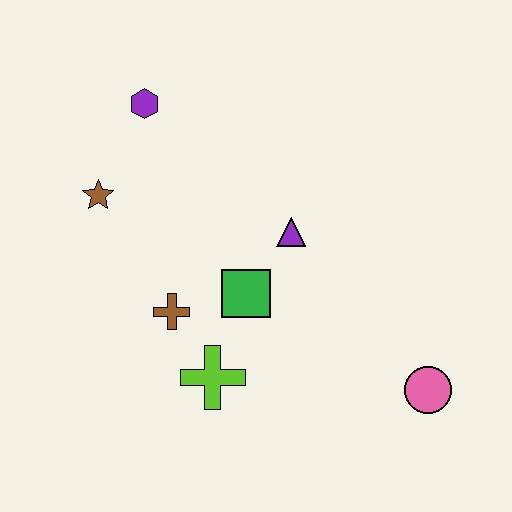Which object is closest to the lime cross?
The brown cross is closest to the lime cross.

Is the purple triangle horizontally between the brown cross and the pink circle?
Yes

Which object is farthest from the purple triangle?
The pink circle is farthest from the purple triangle.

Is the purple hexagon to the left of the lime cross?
Yes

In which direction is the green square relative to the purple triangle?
The green square is below the purple triangle.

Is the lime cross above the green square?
No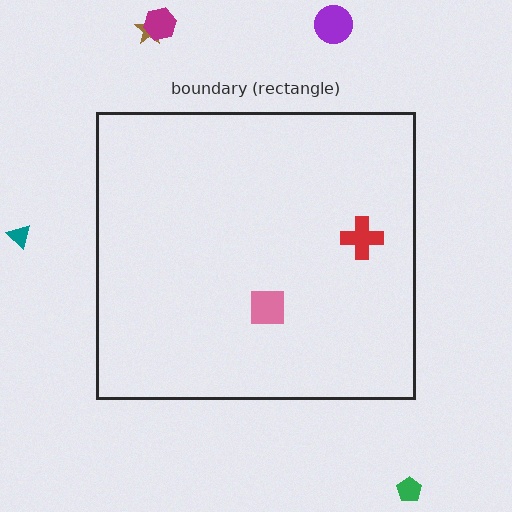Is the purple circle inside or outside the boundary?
Outside.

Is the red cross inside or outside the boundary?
Inside.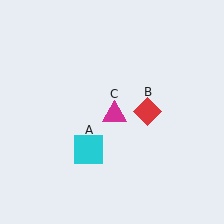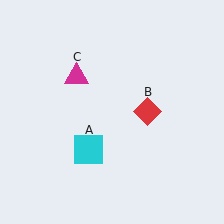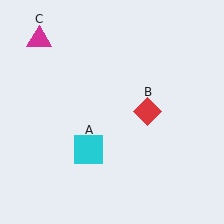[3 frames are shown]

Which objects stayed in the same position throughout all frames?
Cyan square (object A) and red diamond (object B) remained stationary.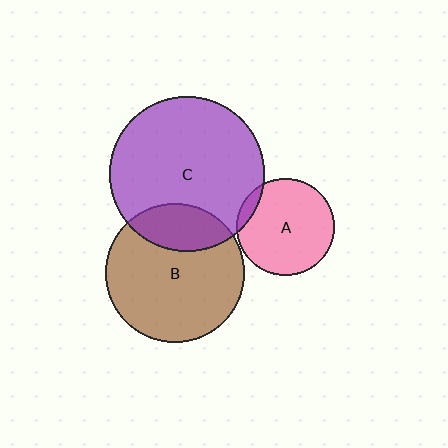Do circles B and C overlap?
Yes.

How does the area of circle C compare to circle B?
Approximately 1.3 times.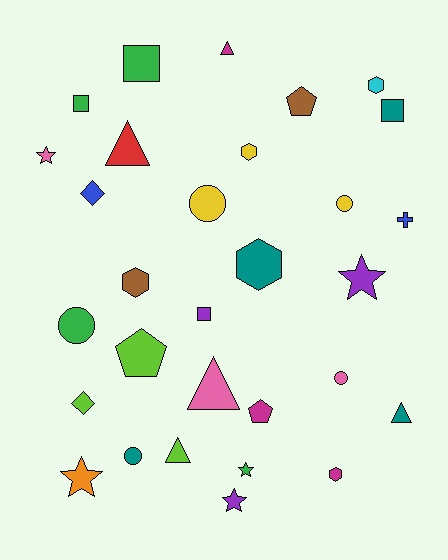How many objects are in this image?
There are 30 objects.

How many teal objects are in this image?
There are 4 teal objects.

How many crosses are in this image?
There is 1 cross.